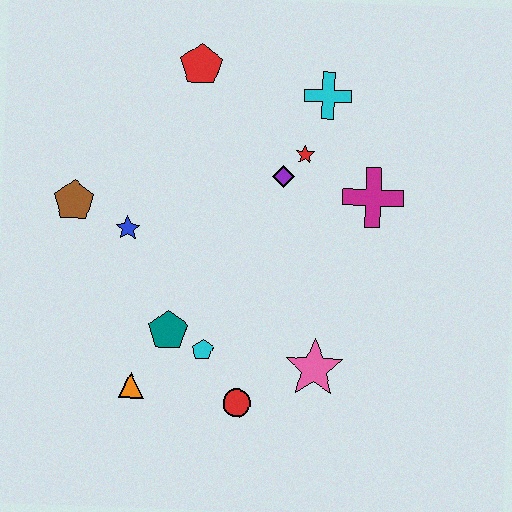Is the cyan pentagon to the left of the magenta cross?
Yes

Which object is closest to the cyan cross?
The red star is closest to the cyan cross.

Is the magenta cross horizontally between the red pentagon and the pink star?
No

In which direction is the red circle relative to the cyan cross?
The red circle is below the cyan cross.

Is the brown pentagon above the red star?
No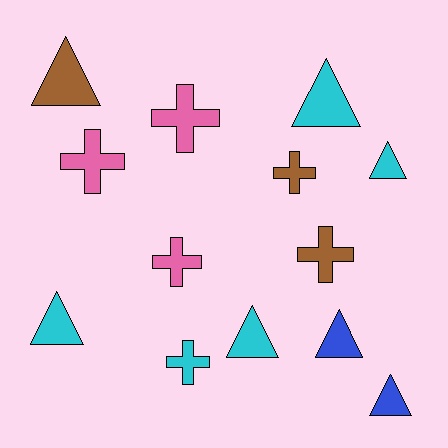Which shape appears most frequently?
Triangle, with 7 objects.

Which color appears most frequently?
Cyan, with 5 objects.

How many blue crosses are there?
There are no blue crosses.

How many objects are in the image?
There are 13 objects.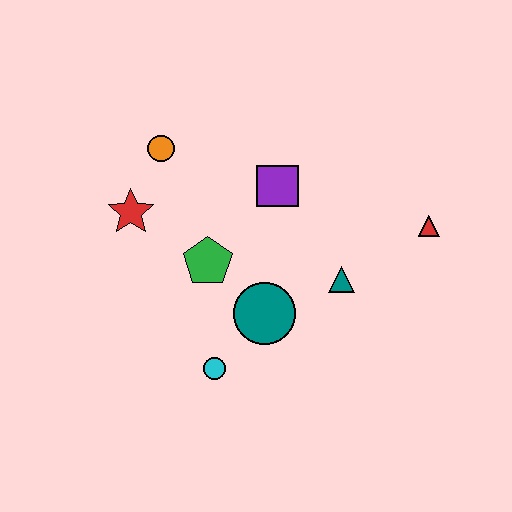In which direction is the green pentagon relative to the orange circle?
The green pentagon is below the orange circle.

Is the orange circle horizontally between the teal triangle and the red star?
Yes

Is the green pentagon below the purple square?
Yes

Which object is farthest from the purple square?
The cyan circle is farthest from the purple square.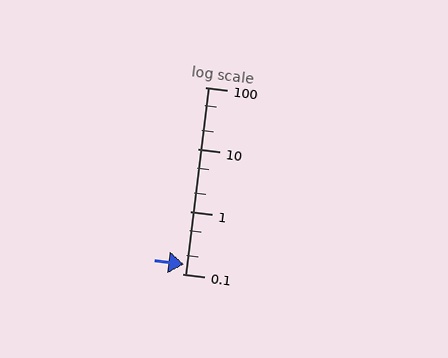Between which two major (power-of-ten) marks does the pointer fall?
The pointer is between 0.1 and 1.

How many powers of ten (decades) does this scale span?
The scale spans 3 decades, from 0.1 to 100.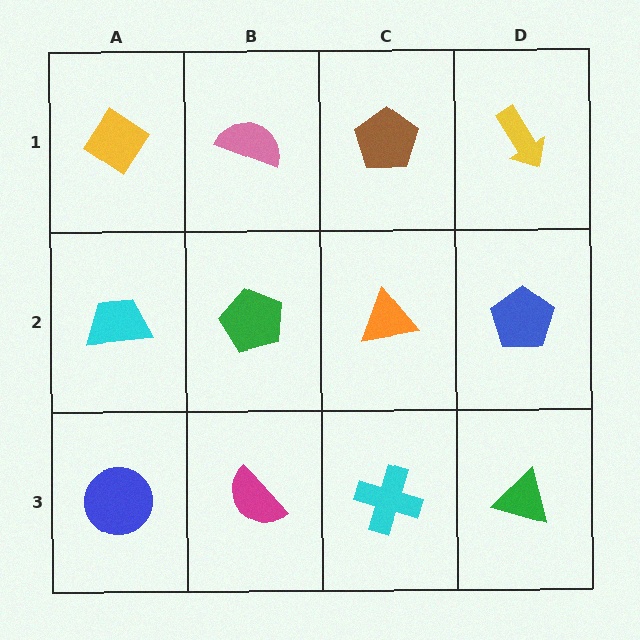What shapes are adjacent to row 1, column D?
A blue pentagon (row 2, column D), a brown pentagon (row 1, column C).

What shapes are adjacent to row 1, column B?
A green pentagon (row 2, column B), a yellow diamond (row 1, column A), a brown pentagon (row 1, column C).